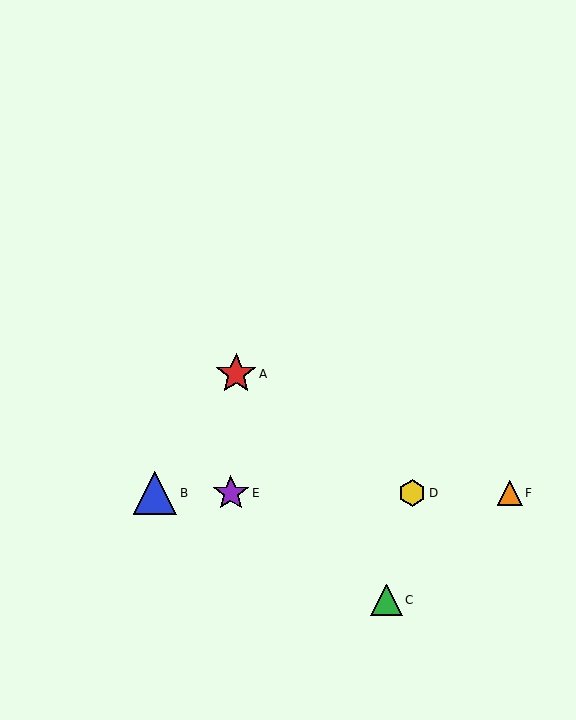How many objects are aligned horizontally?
4 objects (B, D, E, F) are aligned horizontally.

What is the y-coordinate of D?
Object D is at y≈493.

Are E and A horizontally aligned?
No, E is at y≈493 and A is at y≈374.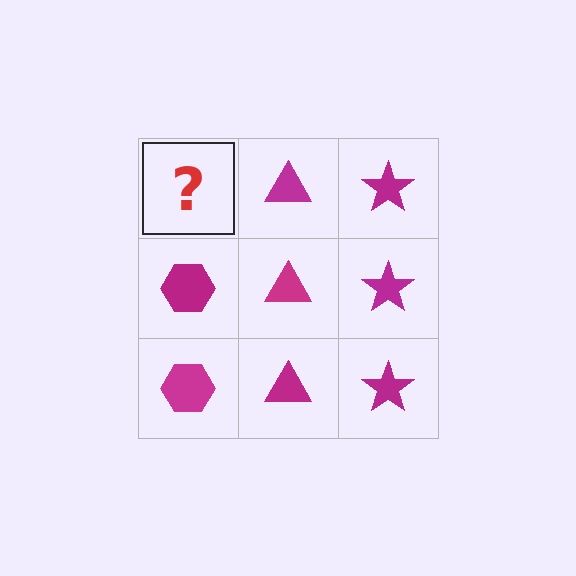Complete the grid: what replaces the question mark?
The question mark should be replaced with a magenta hexagon.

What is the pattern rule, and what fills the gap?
The rule is that each column has a consistent shape. The gap should be filled with a magenta hexagon.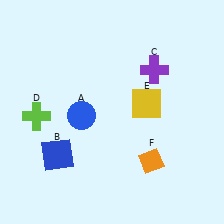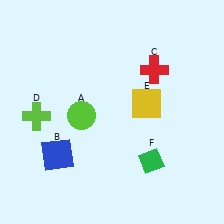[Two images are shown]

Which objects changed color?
A changed from blue to lime. C changed from purple to red. F changed from orange to green.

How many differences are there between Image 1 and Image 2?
There are 3 differences between the two images.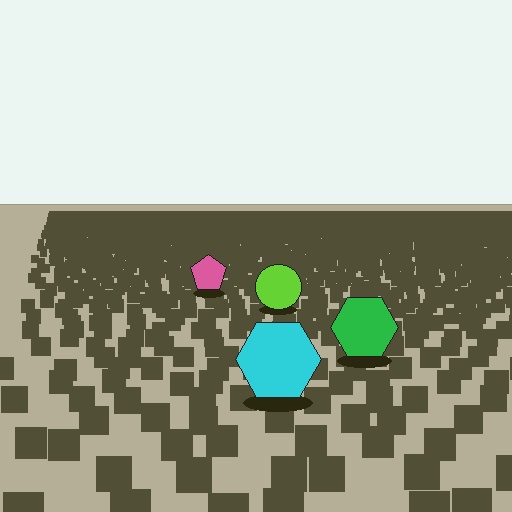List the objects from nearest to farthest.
From nearest to farthest: the cyan hexagon, the green hexagon, the lime circle, the pink pentagon.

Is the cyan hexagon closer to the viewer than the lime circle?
Yes. The cyan hexagon is closer — you can tell from the texture gradient: the ground texture is coarser near it.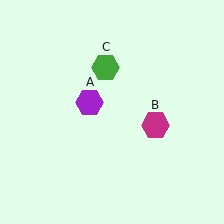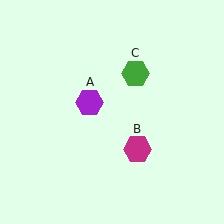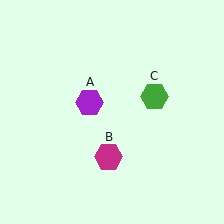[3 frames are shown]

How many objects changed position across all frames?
2 objects changed position: magenta hexagon (object B), green hexagon (object C).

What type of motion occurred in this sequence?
The magenta hexagon (object B), green hexagon (object C) rotated clockwise around the center of the scene.